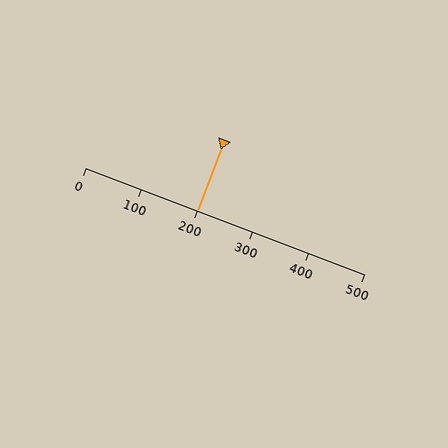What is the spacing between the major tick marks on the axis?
The major ticks are spaced 100 apart.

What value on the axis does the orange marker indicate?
The marker indicates approximately 200.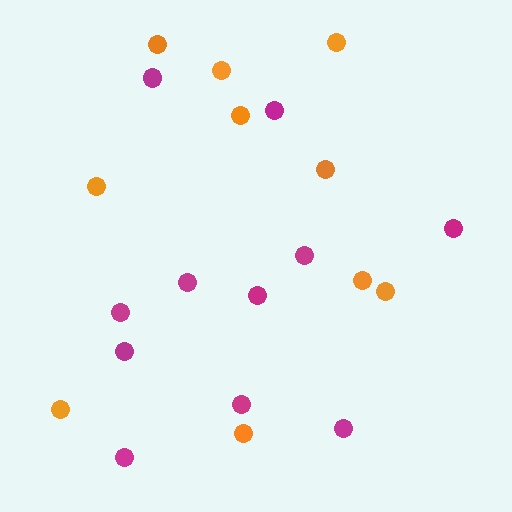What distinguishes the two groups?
There are 2 groups: one group of magenta circles (11) and one group of orange circles (10).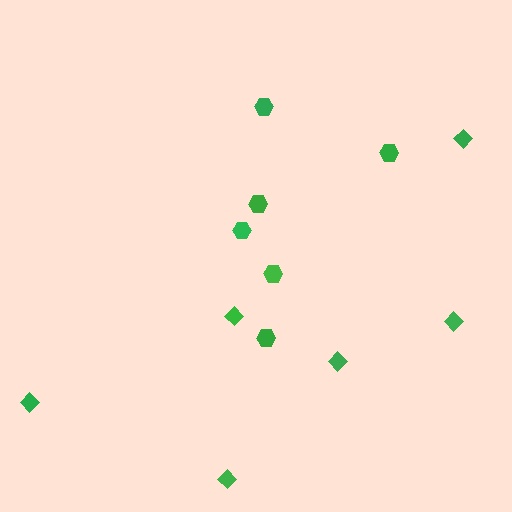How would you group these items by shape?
There are 2 groups: one group of diamonds (6) and one group of hexagons (6).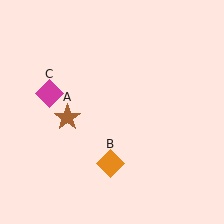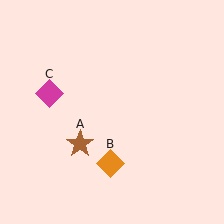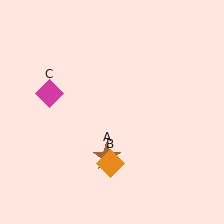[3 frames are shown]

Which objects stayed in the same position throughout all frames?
Orange diamond (object B) and magenta diamond (object C) remained stationary.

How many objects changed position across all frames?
1 object changed position: brown star (object A).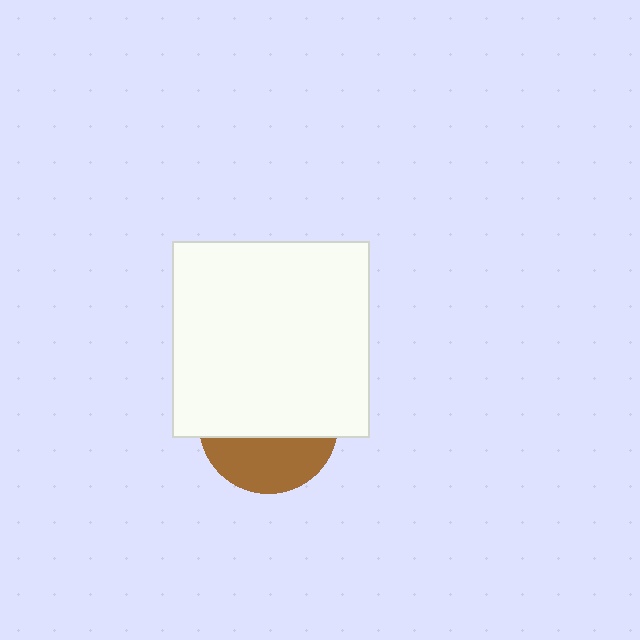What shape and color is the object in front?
The object in front is a white square.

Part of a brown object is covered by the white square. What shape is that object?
It is a circle.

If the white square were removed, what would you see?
You would see the complete brown circle.